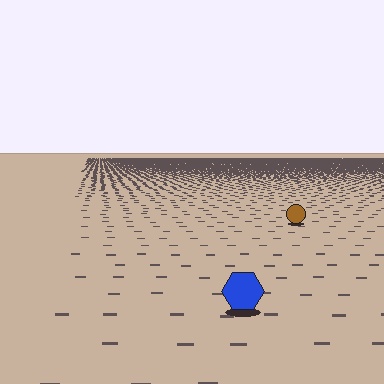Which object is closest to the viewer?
The blue hexagon is closest. The texture marks near it are larger and more spread out.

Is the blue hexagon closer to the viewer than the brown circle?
Yes. The blue hexagon is closer — you can tell from the texture gradient: the ground texture is coarser near it.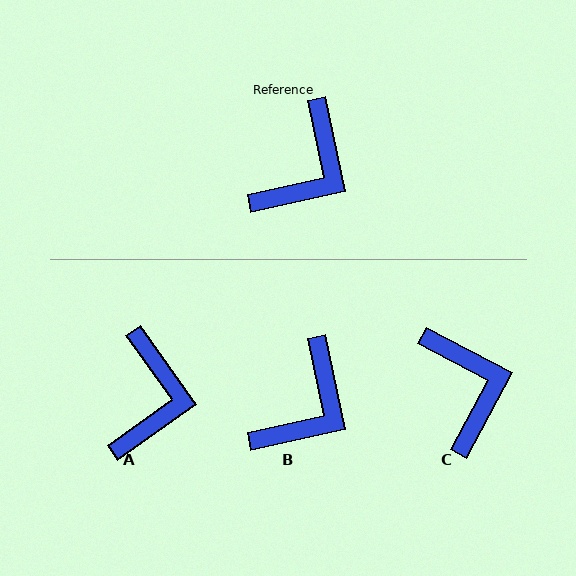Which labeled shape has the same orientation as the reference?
B.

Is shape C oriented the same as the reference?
No, it is off by about 50 degrees.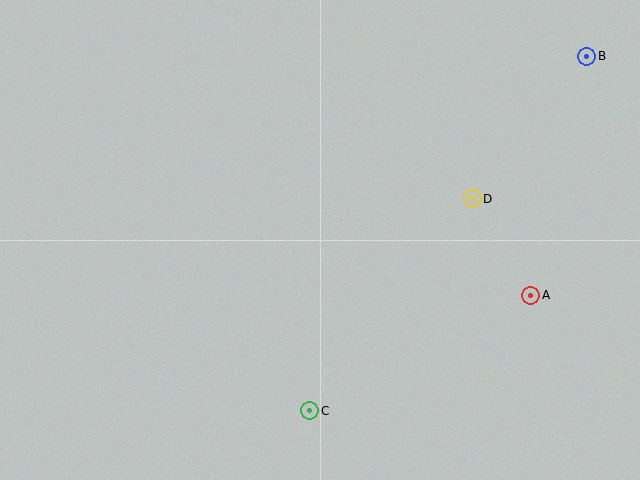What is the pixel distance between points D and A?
The distance between D and A is 113 pixels.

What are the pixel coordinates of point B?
Point B is at (587, 56).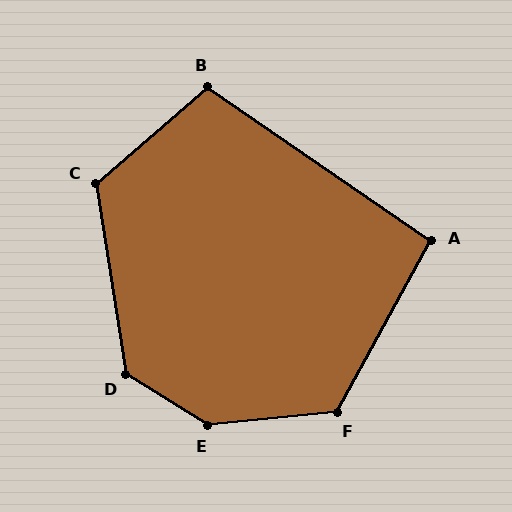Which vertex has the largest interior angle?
E, at approximately 142 degrees.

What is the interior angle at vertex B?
Approximately 105 degrees (obtuse).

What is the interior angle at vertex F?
Approximately 125 degrees (obtuse).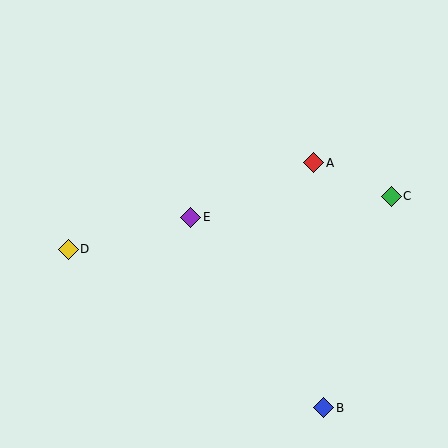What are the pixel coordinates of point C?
Point C is at (391, 196).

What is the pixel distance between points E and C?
The distance between E and C is 201 pixels.